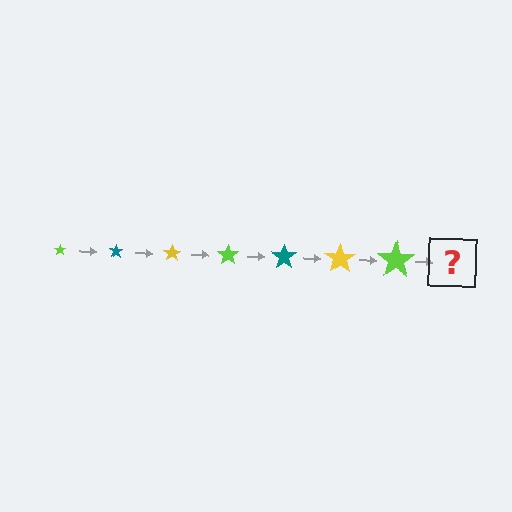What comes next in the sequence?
The next element should be a teal star, larger than the previous one.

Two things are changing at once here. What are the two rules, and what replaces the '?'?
The two rules are that the star grows larger each step and the color cycles through lime, teal, and yellow. The '?' should be a teal star, larger than the previous one.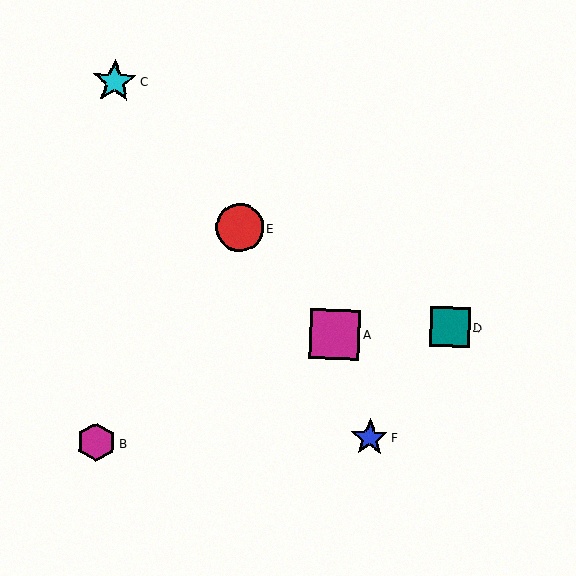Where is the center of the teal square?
The center of the teal square is at (450, 327).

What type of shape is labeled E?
Shape E is a red circle.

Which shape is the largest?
The magenta square (labeled A) is the largest.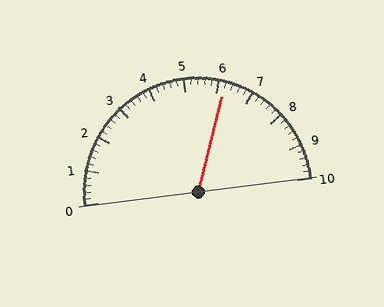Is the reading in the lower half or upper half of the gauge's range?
The reading is in the upper half of the range (0 to 10).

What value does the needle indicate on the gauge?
The needle indicates approximately 6.2.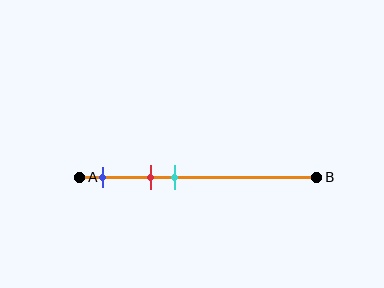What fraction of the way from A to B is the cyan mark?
The cyan mark is approximately 40% (0.4) of the way from A to B.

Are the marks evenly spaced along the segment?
Yes, the marks are approximately evenly spaced.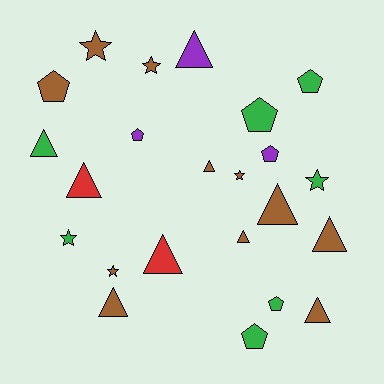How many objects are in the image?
There are 23 objects.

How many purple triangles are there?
There is 1 purple triangle.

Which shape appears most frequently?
Triangle, with 10 objects.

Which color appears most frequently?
Brown, with 11 objects.